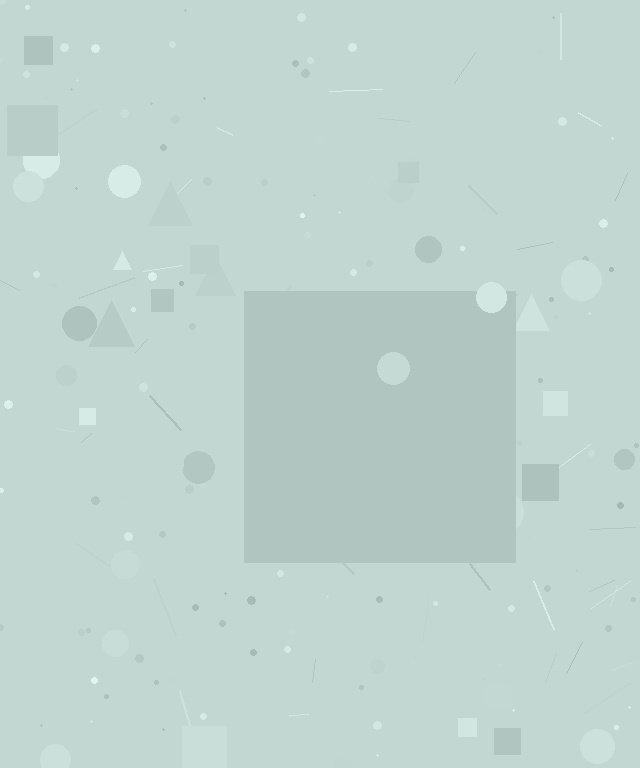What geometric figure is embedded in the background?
A square is embedded in the background.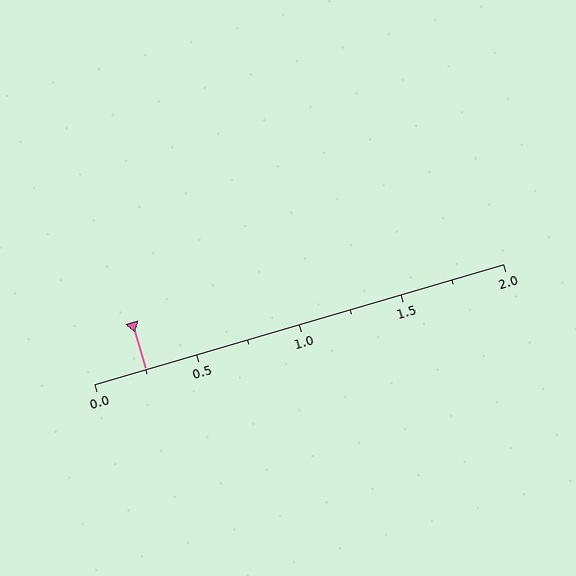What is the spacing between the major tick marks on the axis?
The major ticks are spaced 0.5 apart.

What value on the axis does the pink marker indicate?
The marker indicates approximately 0.25.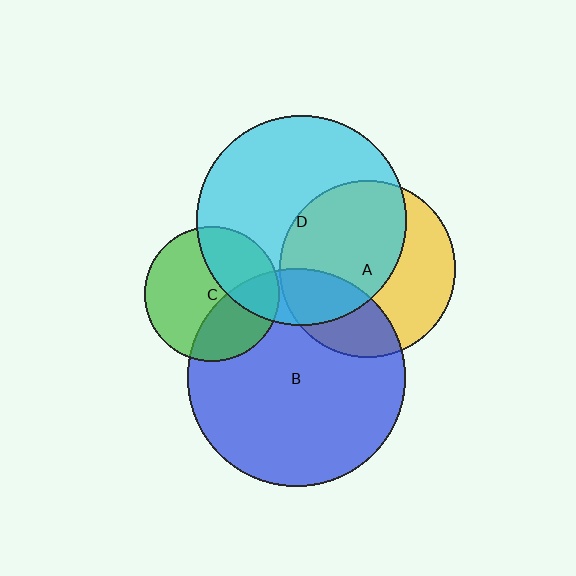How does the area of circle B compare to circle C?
Approximately 2.6 times.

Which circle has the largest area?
Circle B (blue).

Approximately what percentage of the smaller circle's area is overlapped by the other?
Approximately 30%.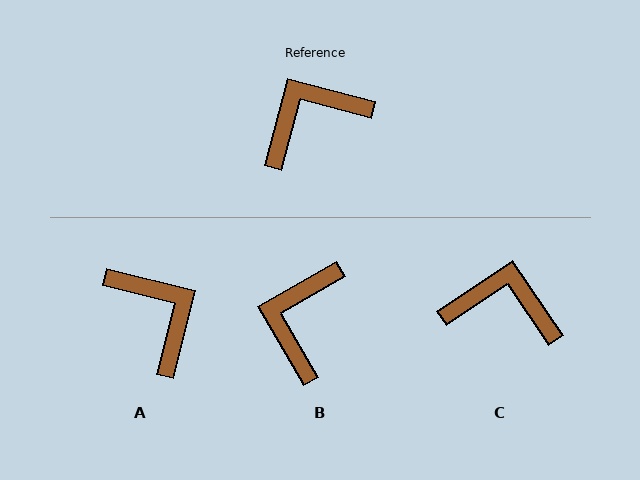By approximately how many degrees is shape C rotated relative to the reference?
Approximately 41 degrees clockwise.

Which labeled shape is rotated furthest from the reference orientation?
A, about 89 degrees away.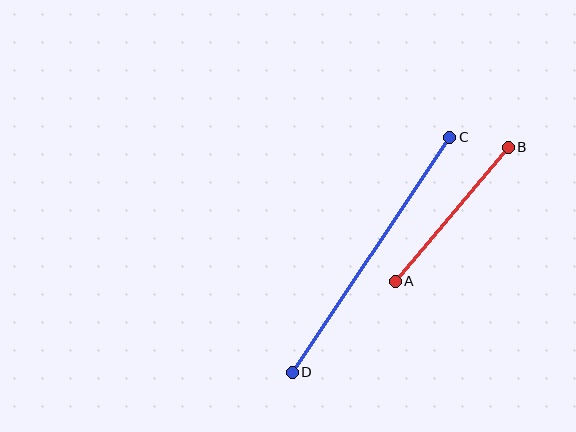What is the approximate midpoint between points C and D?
The midpoint is at approximately (371, 255) pixels.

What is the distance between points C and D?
The distance is approximately 283 pixels.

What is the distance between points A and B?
The distance is approximately 176 pixels.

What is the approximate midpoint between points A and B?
The midpoint is at approximately (452, 214) pixels.